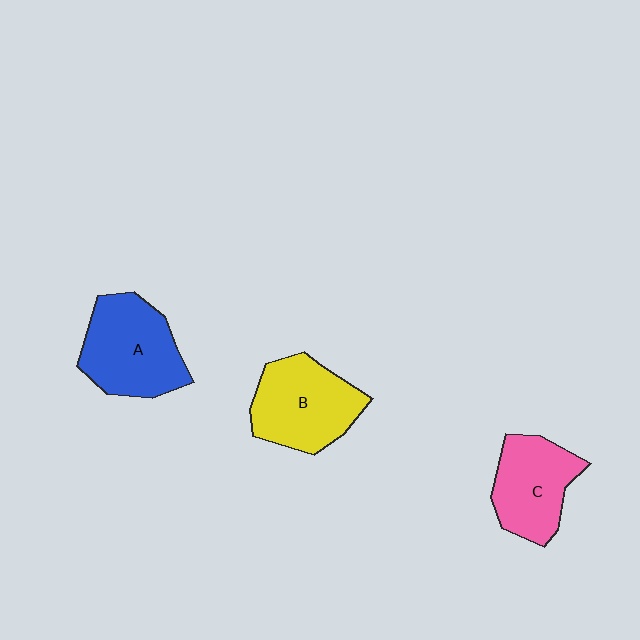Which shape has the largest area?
Shape A (blue).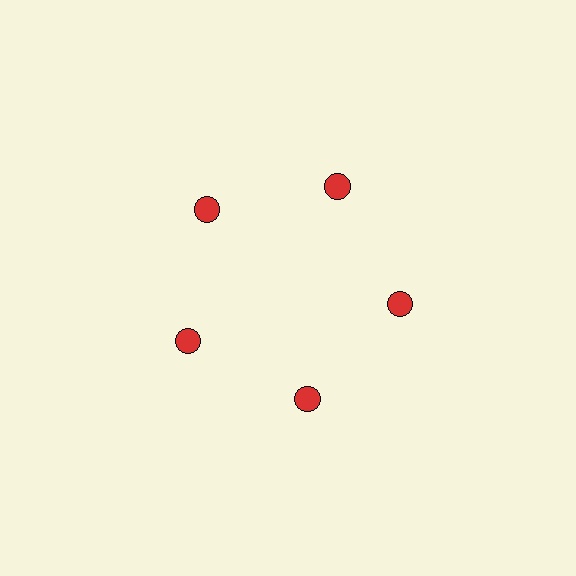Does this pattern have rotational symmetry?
Yes, this pattern has 5-fold rotational symmetry. It looks the same after rotating 72 degrees around the center.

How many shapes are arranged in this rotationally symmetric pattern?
There are 5 shapes, arranged in 5 groups of 1.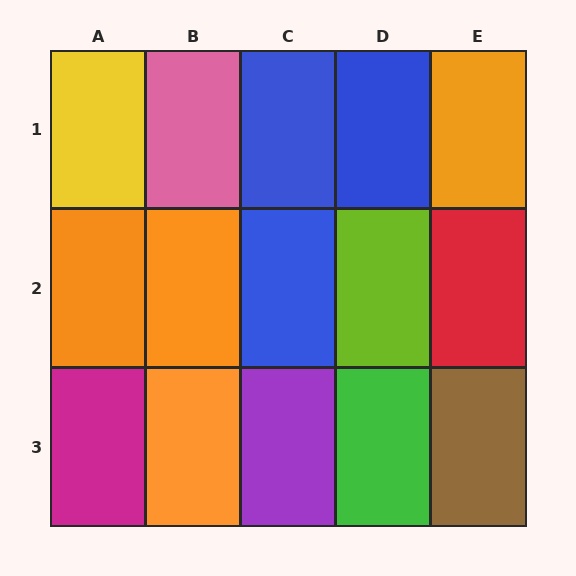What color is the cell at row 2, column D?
Lime.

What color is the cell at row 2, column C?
Blue.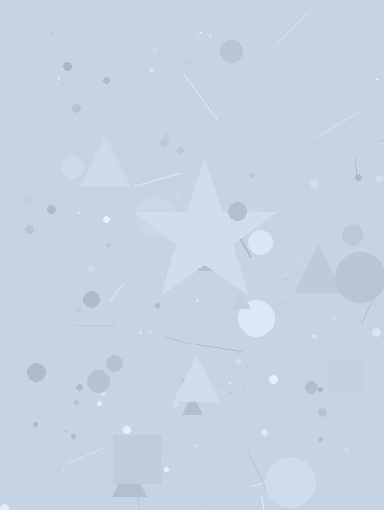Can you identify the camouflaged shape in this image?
The camouflaged shape is a star.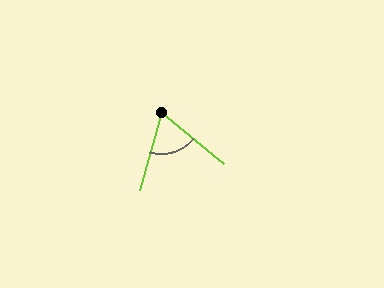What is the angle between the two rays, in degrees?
Approximately 67 degrees.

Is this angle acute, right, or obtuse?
It is acute.